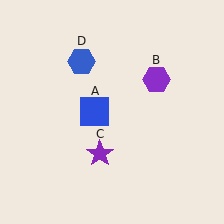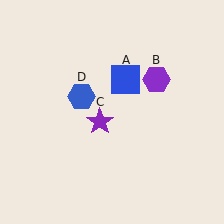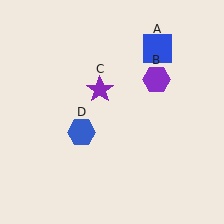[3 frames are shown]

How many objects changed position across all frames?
3 objects changed position: blue square (object A), purple star (object C), blue hexagon (object D).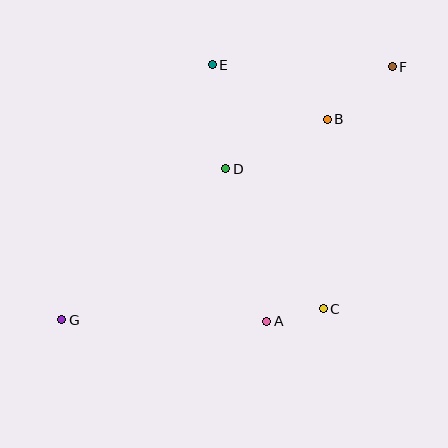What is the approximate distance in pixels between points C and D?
The distance between C and D is approximately 170 pixels.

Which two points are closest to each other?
Points A and C are closest to each other.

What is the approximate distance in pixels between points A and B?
The distance between A and B is approximately 211 pixels.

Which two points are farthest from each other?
Points F and G are farthest from each other.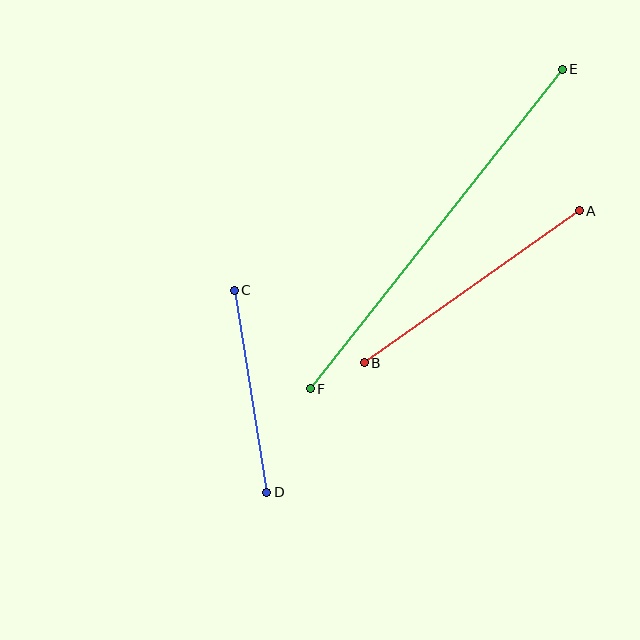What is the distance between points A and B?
The distance is approximately 263 pixels.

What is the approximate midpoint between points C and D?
The midpoint is at approximately (250, 391) pixels.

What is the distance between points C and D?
The distance is approximately 205 pixels.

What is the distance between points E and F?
The distance is approximately 407 pixels.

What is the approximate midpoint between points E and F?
The midpoint is at approximately (436, 229) pixels.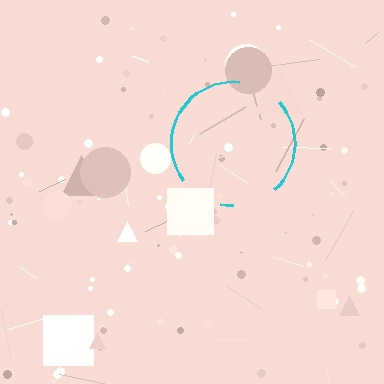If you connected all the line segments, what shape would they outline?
They would outline a circle.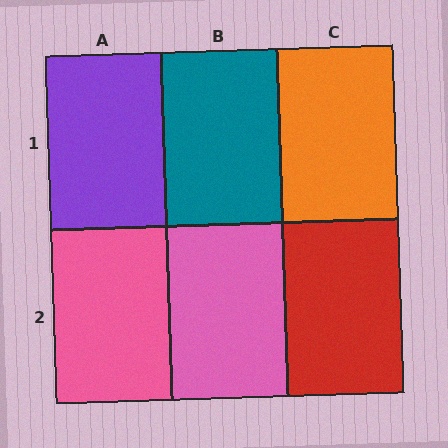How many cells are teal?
1 cell is teal.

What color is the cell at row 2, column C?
Red.